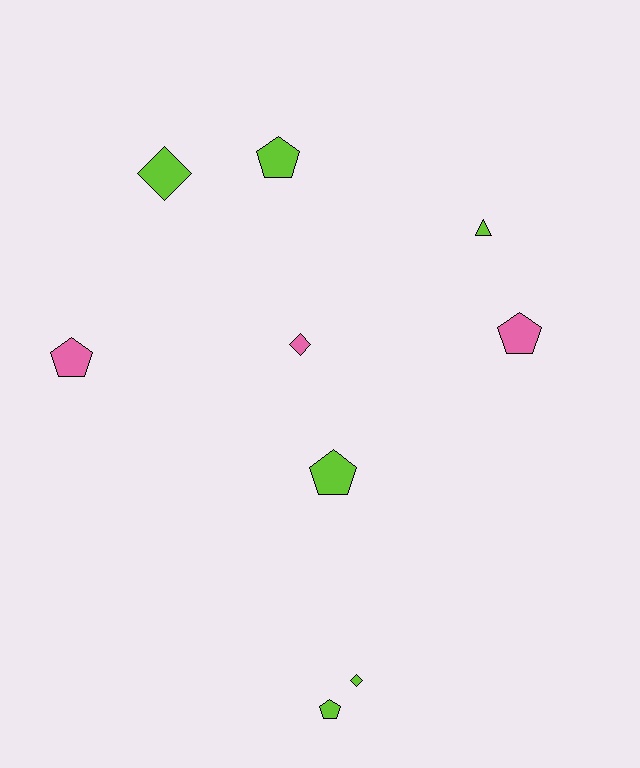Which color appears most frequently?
Lime, with 6 objects.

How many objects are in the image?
There are 9 objects.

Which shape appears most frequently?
Pentagon, with 5 objects.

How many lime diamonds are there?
There are 2 lime diamonds.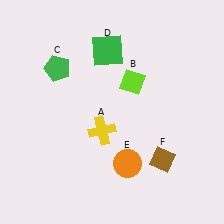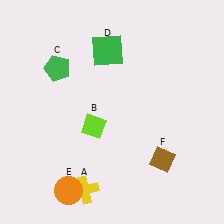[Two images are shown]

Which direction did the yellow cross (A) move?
The yellow cross (A) moved down.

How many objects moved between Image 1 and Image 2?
3 objects moved between the two images.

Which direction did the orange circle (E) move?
The orange circle (E) moved left.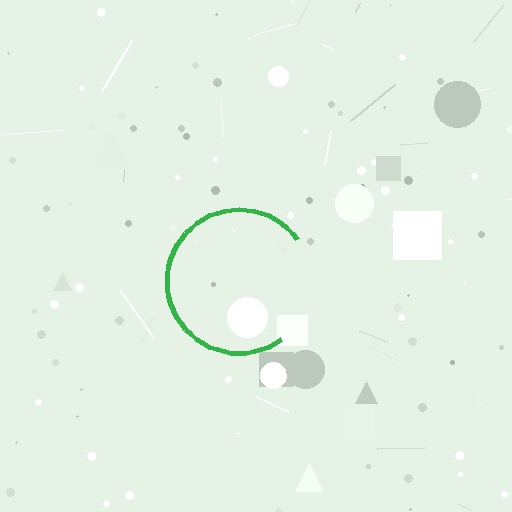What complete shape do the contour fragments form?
The contour fragments form a circle.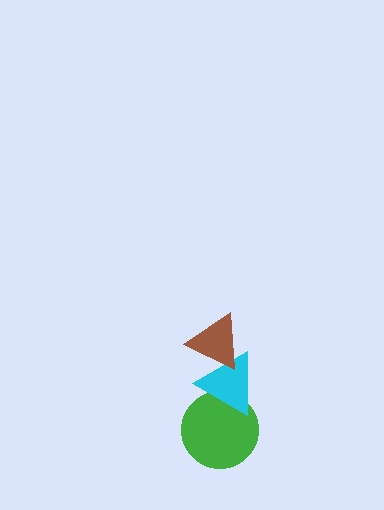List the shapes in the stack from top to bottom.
From top to bottom: the brown triangle, the cyan triangle, the green circle.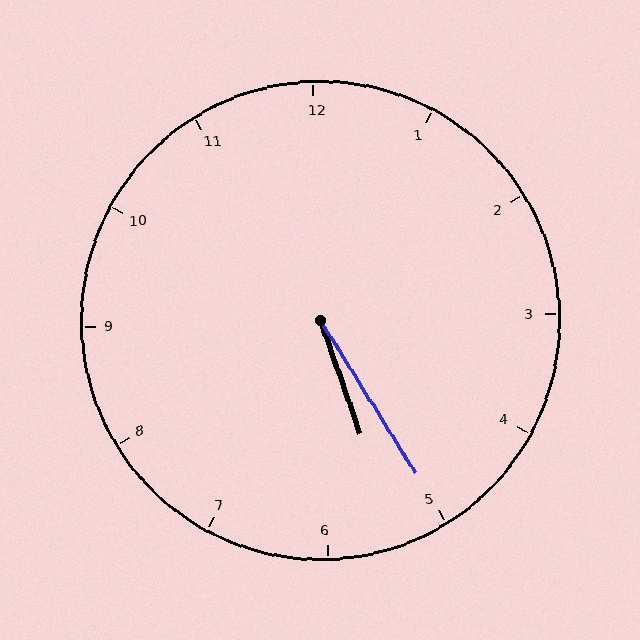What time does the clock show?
5:25.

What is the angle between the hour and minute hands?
Approximately 12 degrees.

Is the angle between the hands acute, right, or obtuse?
It is acute.